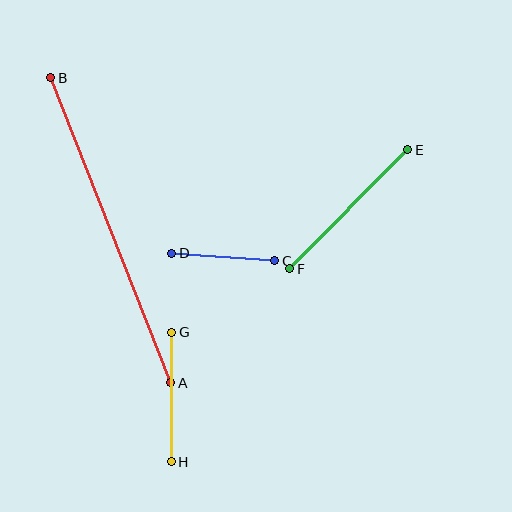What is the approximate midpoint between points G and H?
The midpoint is at approximately (172, 397) pixels.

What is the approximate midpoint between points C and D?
The midpoint is at approximately (223, 257) pixels.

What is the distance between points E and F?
The distance is approximately 167 pixels.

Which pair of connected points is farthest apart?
Points A and B are farthest apart.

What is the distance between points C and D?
The distance is approximately 104 pixels.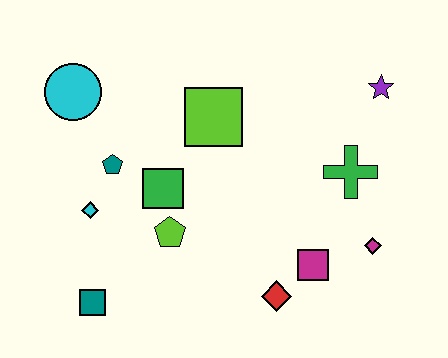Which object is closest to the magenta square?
The red diamond is closest to the magenta square.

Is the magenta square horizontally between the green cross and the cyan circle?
Yes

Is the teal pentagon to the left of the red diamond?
Yes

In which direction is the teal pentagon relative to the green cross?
The teal pentagon is to the left of the green cross.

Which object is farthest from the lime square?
The teal square is farthest from the lime square.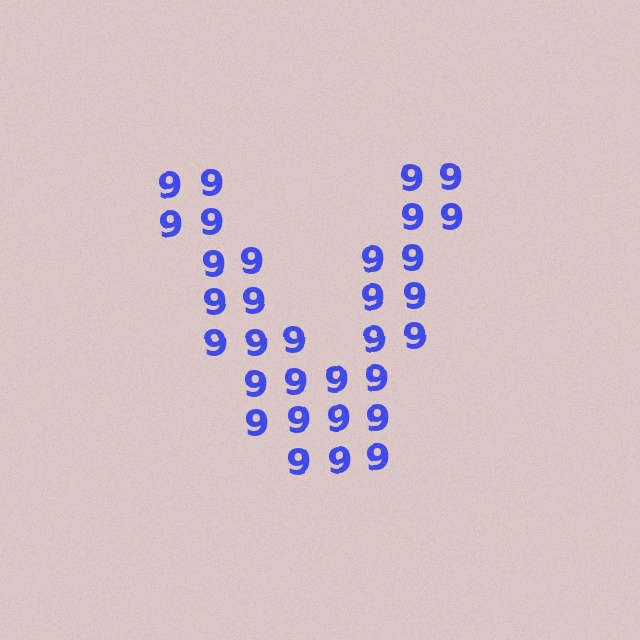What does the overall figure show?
The overall figure shows the letter V.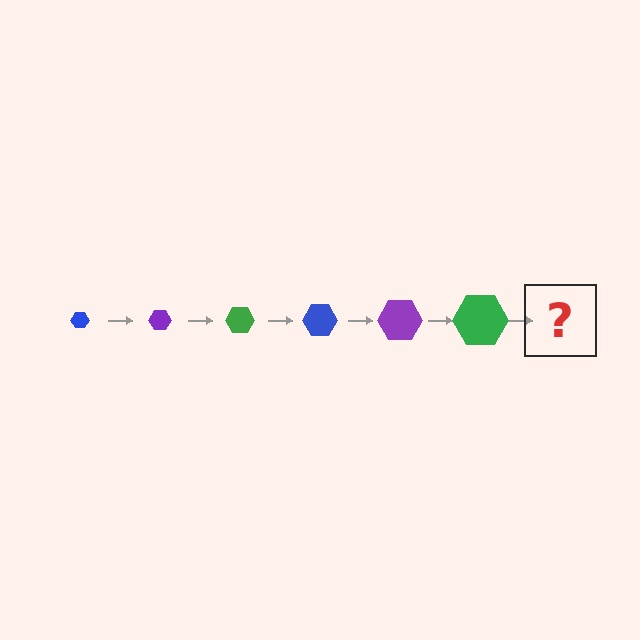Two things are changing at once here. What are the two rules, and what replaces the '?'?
The two rules are that the hexagon grows larger each step and the color cycles through blue, purple, and green. The '?' should be a blue hexagon, larger than the previous one.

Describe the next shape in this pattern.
It should be a blue hexagon, larger than the previous one.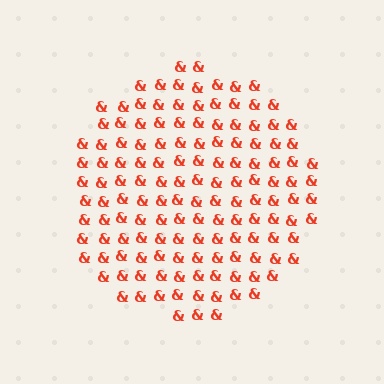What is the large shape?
The large shape is a circle.